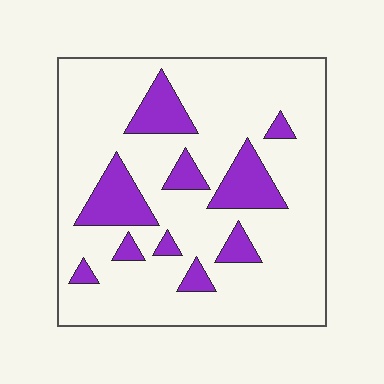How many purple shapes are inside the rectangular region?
10.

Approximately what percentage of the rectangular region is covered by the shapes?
Approximately 20%.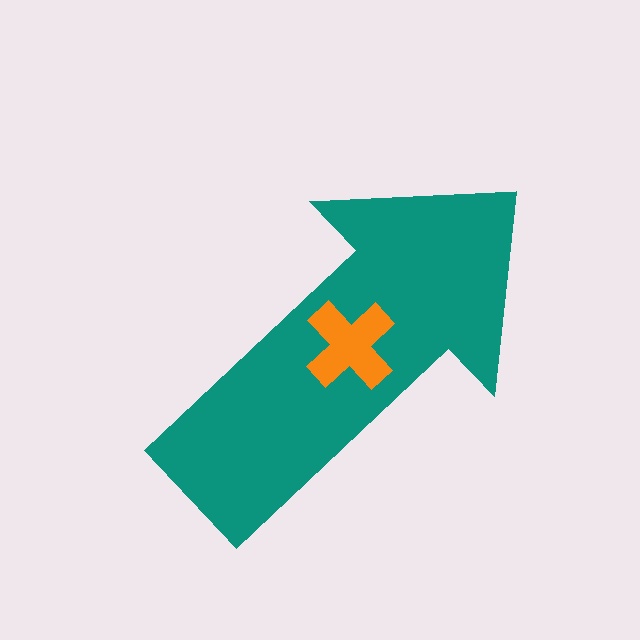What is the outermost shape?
The teal arrow.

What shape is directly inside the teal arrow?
The orange cross.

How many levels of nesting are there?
2.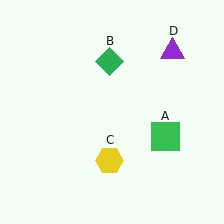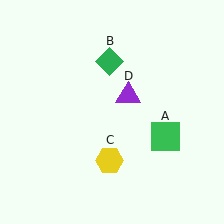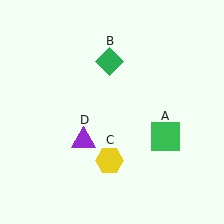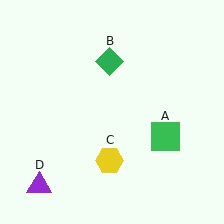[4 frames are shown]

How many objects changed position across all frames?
1 object changed position: purple triangle (object D).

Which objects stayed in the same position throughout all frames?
Green square (object A) and green diamond (object B) and yellow hexagon (object C) remained stationary.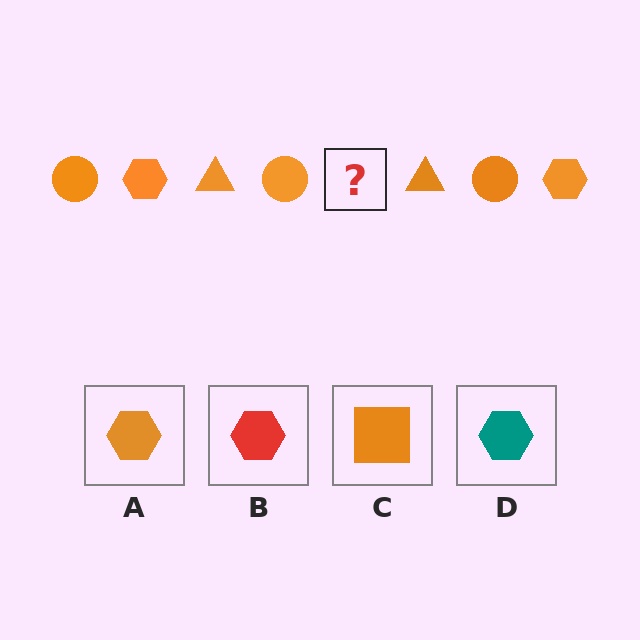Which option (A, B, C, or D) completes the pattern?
A.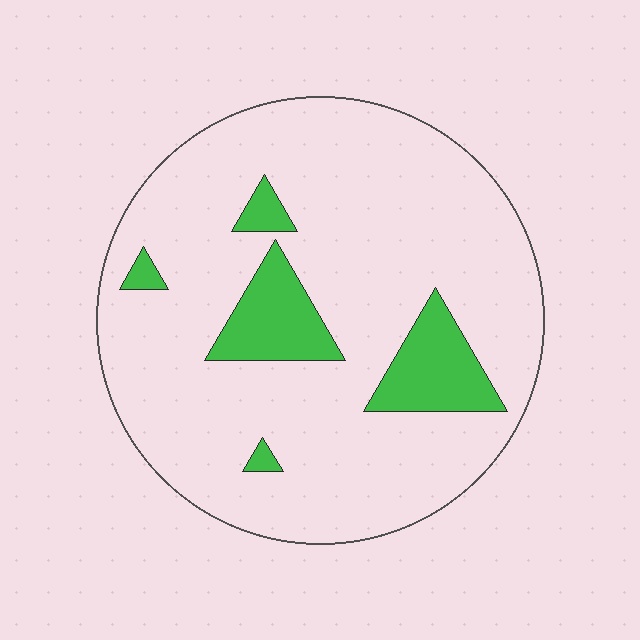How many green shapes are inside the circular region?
5.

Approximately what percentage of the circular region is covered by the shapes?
Approximately 15%.